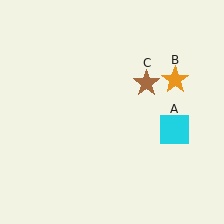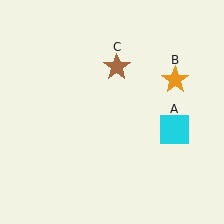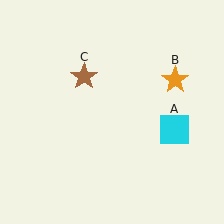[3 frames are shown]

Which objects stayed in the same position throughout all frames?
Cyan square (object A) and orange star (object B) remained stationary.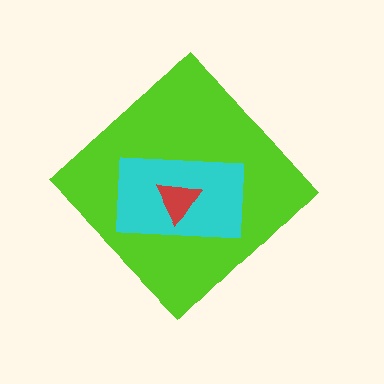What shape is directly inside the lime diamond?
The cyan rectangle.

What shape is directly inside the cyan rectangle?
The red triangle.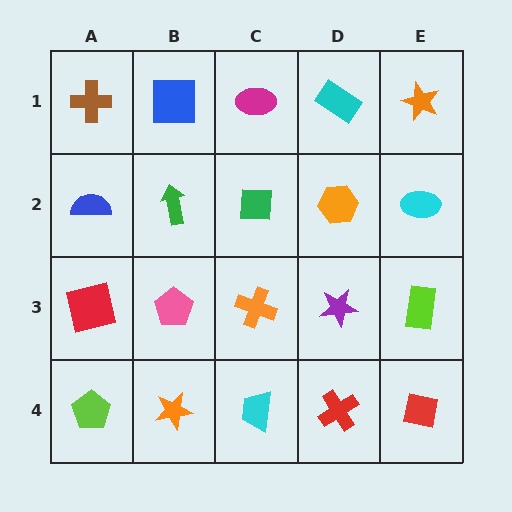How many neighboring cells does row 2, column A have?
3.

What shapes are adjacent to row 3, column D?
An orange hexagon (row 2, column D), a red cross (row 4, column D), an orange cross (row 3, column C), a lime rectangle (row 3, column E).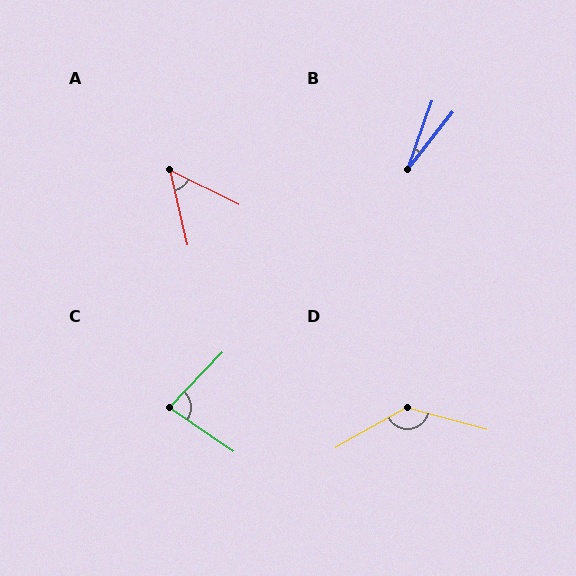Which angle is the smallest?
B, at approximately 19 degrees.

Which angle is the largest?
D, at approximately 136 degrees.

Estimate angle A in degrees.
Approximately 50 degrees.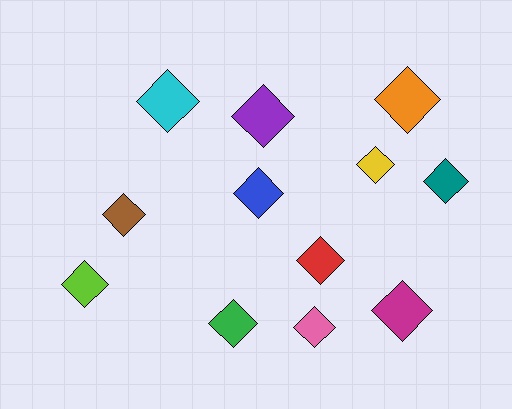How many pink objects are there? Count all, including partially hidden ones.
There is 1 pink object.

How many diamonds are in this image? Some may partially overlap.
There are 12 diamonds.